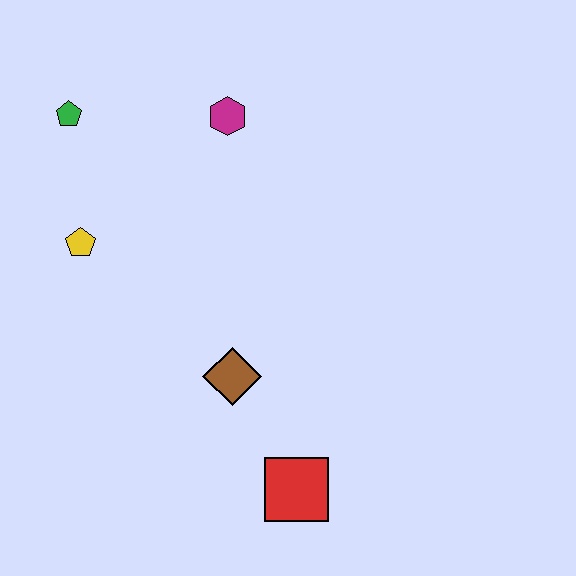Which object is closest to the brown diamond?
The red square is closest to the brown diamond.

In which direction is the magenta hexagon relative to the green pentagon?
The magenta hexagon is to the right of the green pentagon.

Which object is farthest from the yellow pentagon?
The red square is farthest from the yellow pentagon.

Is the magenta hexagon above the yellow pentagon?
Yes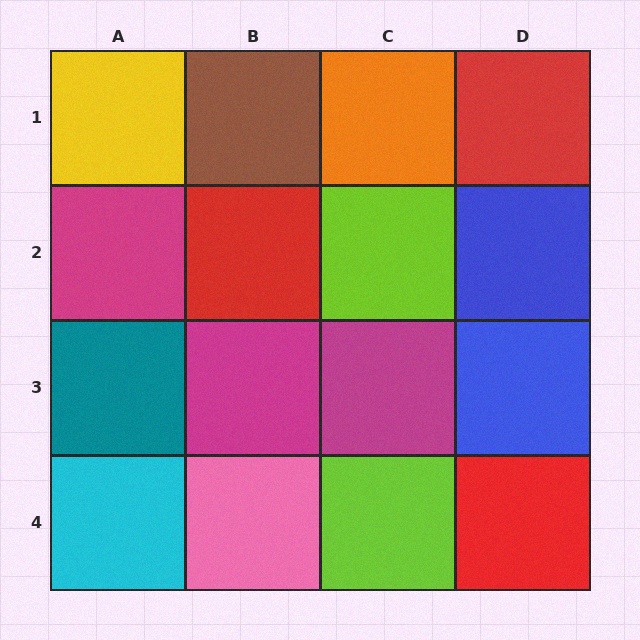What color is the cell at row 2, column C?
Lime.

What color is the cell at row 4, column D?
Red.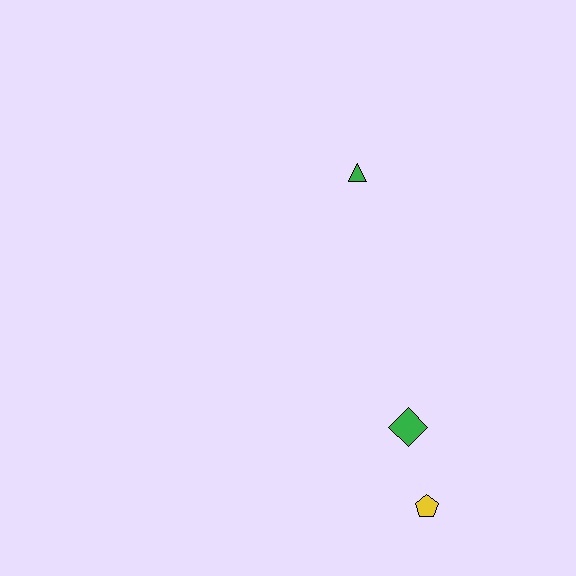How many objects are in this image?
There are 3 objects.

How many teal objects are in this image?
There are no teal objects.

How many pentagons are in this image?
There is 1 pentagon.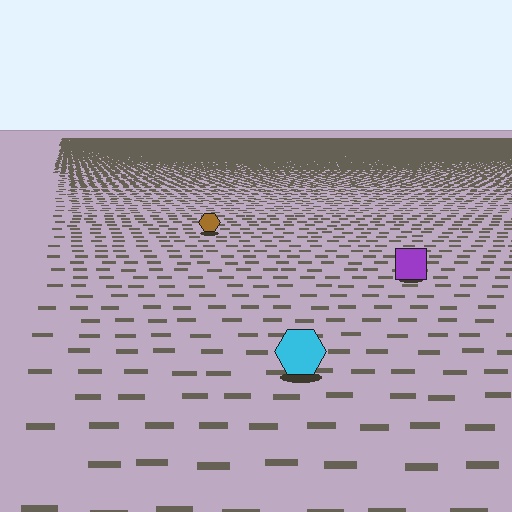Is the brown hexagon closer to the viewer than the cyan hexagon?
No. The cyan hexagon is closer — you can tell from the texture gradient: the ground texture is coarser near it.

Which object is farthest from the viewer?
The brown hexagon is farthest from the viewer. It appears smaller and the ground texture around it is denser.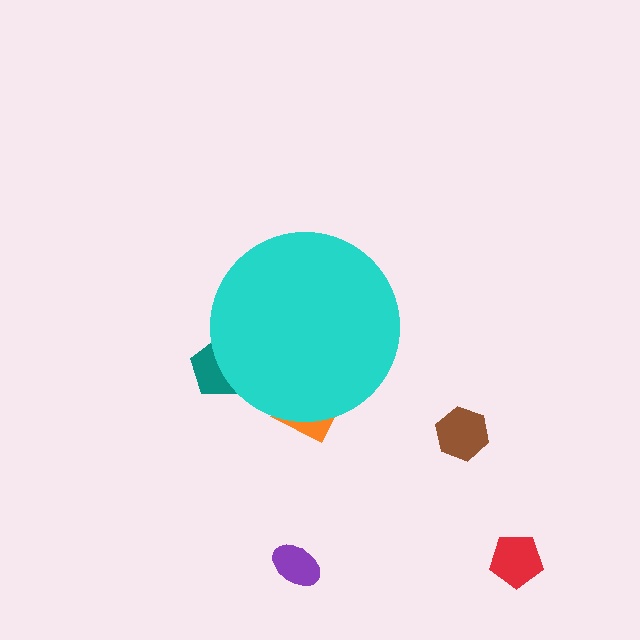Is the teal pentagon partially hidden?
Yes, the teal pentagon is partially hidden behind the cyan circle.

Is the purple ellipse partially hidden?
No, the purple ellipse is fully visible.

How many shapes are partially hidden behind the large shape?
2 shapes are partially hidden.